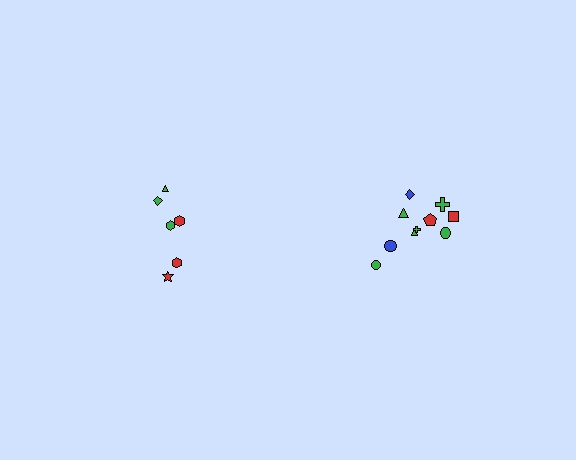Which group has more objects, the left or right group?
The right group.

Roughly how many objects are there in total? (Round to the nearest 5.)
Roughly 15 objects in total.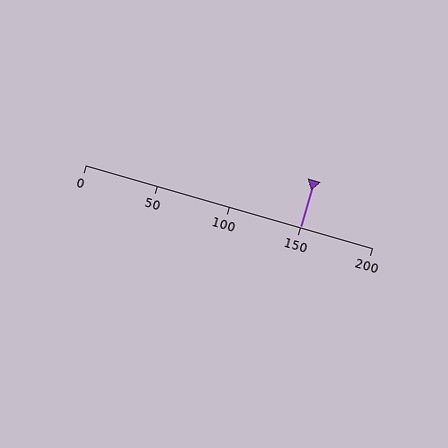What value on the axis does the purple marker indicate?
The marker indicates approximately 150.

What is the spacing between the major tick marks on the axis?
The major ticks are spaced 50 apart.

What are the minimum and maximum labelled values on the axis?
The axis runs from 0 to 200.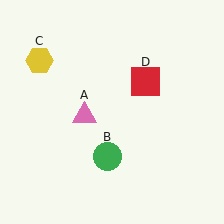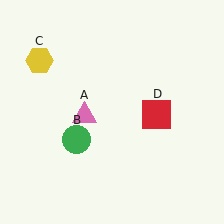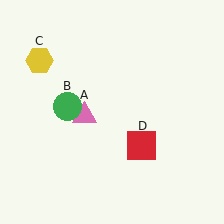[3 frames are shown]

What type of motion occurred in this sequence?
The green circle (object B), red square (object D) rotated clockwise around the center of the scene.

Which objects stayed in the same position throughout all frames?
Pink triangle (object A) and yellow hexagon (object C) remained stationary.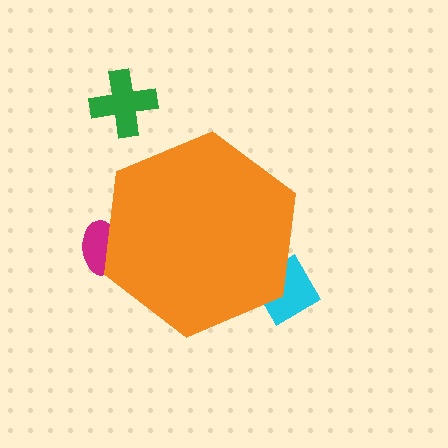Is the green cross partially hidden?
No, the green cross is fully visible.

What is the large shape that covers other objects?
An orange hexagon.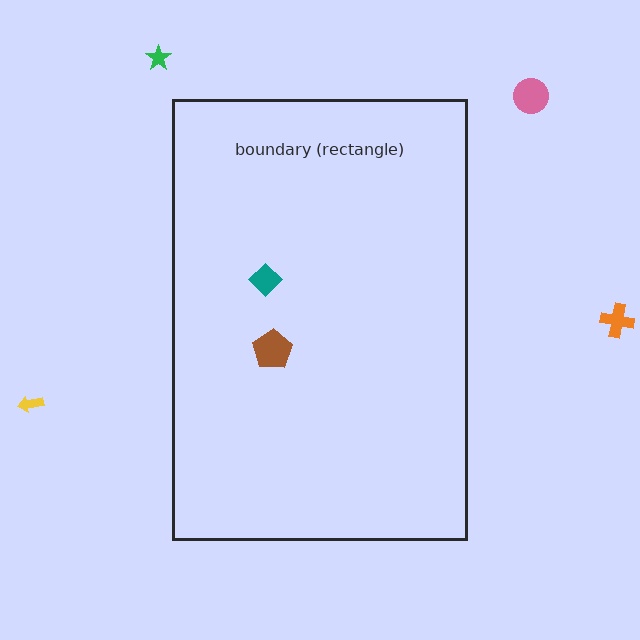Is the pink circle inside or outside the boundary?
Outside.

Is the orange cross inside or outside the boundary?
Outside.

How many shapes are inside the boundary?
2 inside, 4 outside.